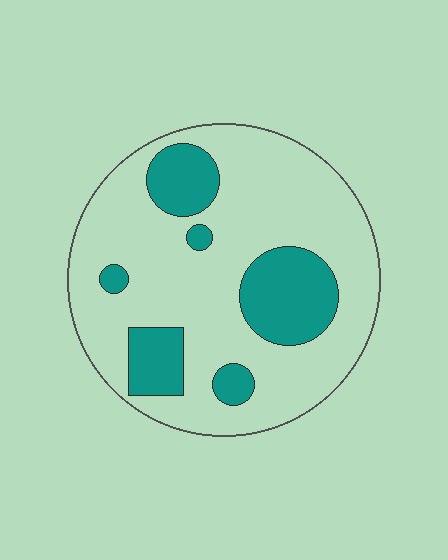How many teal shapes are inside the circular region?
6.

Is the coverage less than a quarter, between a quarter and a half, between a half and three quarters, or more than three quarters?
Less than a quarter.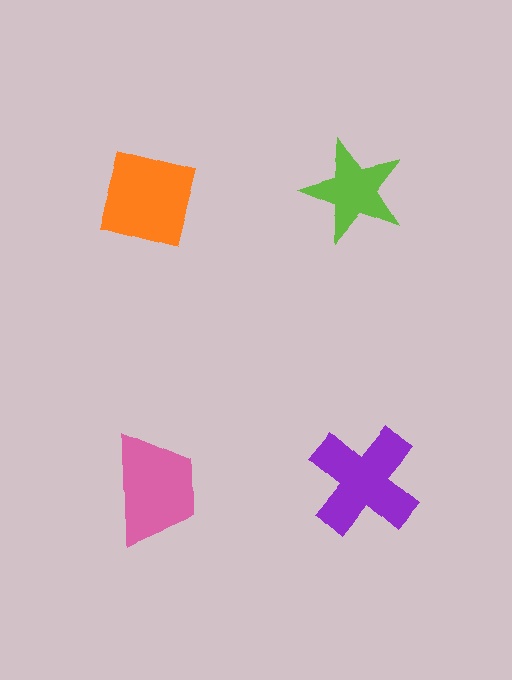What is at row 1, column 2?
A lime star.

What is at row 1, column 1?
An orange square.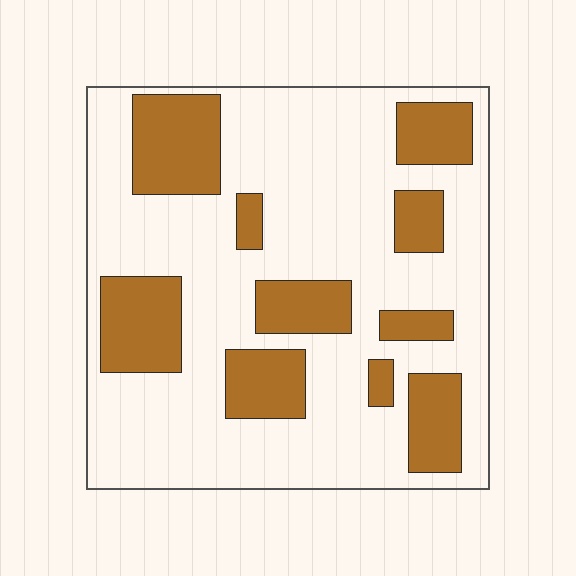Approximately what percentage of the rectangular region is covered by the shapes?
Approximately 30%.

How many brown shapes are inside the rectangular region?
10.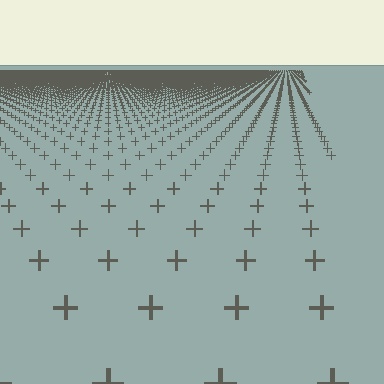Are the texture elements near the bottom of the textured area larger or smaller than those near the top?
Larger. Near the bottom, elements are closer to the viewer and appear at a bigger on-screen size.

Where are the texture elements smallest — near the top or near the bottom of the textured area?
Near the top.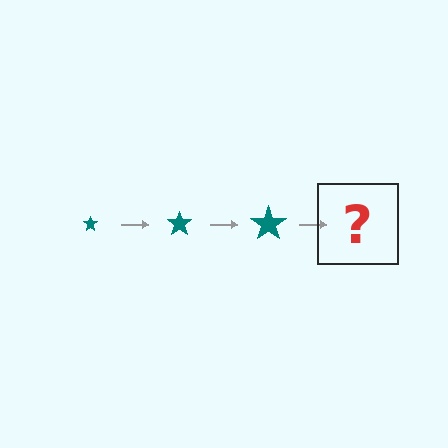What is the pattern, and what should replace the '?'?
The pattern is that the star gets progressively larger each step. The '?' should be a teal star, larger than the previous one.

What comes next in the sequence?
The next element should be a teal star, larger than the previous one.